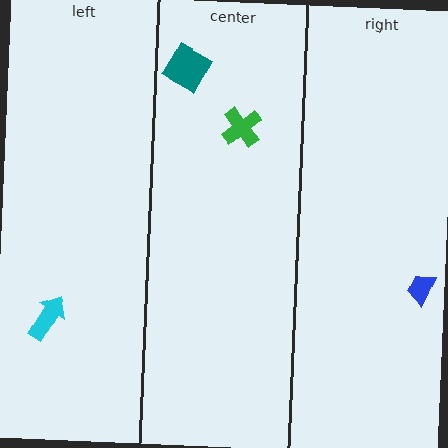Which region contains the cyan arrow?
The left region.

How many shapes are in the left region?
1.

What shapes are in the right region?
The blue trapezoid.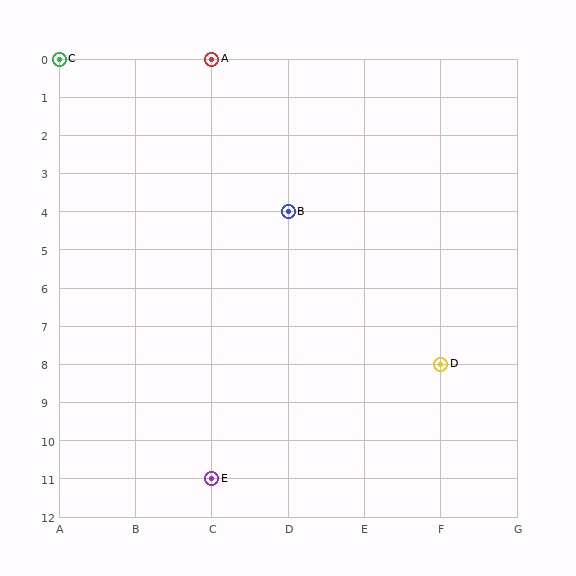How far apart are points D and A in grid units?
Points D and A are 3 columns and 8 rows apart (about 8.5 grid units diagonally).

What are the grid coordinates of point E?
Point E is at grid coordinates (C, 11).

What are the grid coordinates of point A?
Point A is at grid coordinates (C, 0).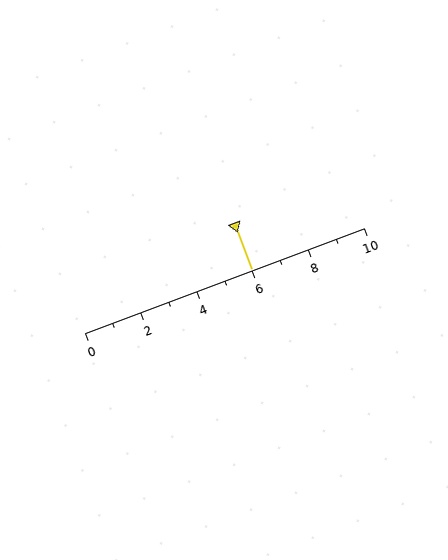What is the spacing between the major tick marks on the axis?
The major ticks are spaced 2 apart.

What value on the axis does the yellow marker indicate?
The marker indicates approximately 6.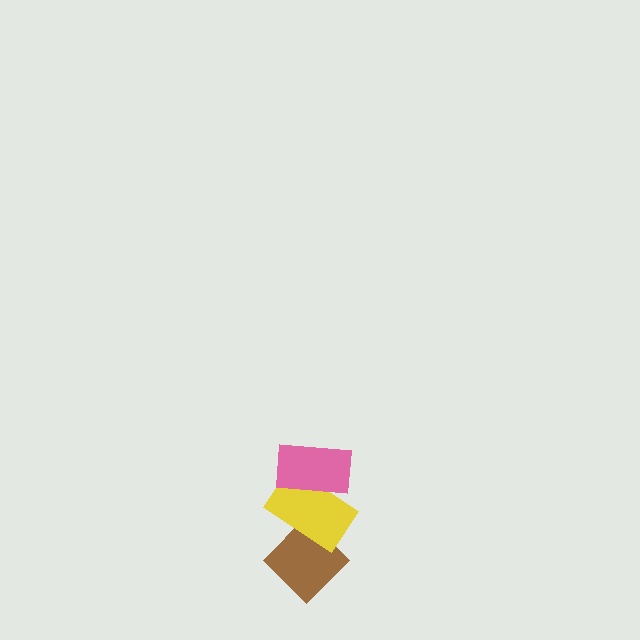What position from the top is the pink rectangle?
The pink rectangle is 1st from the top.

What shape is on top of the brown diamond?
The yellow rectangle is on top of the brown diamond.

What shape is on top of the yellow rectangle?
The pink rectangle is on top of the yellow rectangle.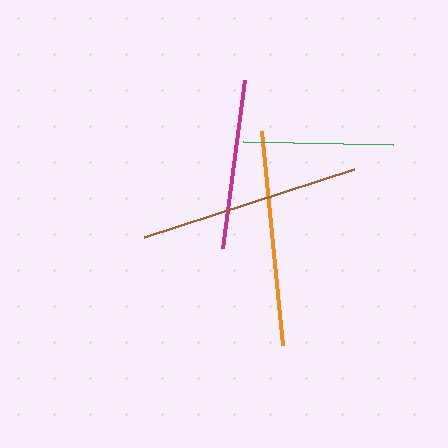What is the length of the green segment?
The green segment is approximately 150 pixels long.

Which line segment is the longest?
The brown line is the longest at approximately 221 pixels.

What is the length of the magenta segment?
The magenta segment is approximately 169 pixels long.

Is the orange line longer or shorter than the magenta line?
The orange line is longer than the magenta line.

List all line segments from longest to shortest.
From longest to shortest: brown, orange, magenta, green.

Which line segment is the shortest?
The green line is the shortest at approximately 150 pixels.